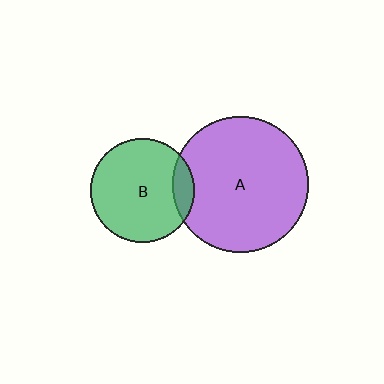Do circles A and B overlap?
Yes.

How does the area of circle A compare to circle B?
Approximately 1.7 times.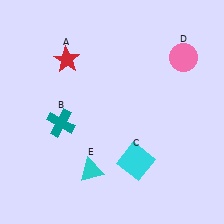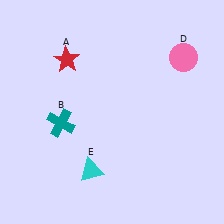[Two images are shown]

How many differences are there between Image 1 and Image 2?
There is 1 difference between the two images.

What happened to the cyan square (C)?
The cyan square (C) was removed in Image 2. It was in the bottom-right area of Image 1.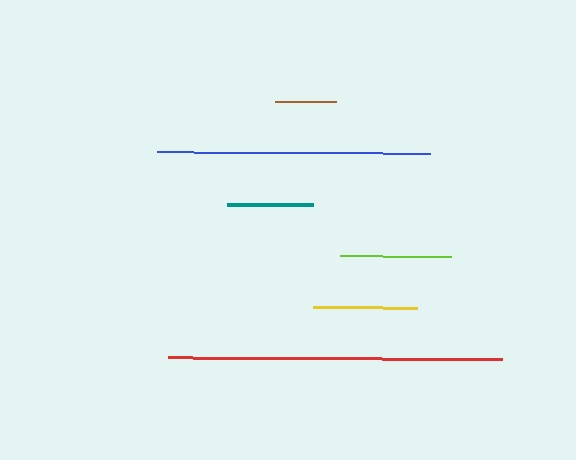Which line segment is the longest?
The red line is the longest at approximately 334 pixels.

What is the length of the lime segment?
The lime segment is approximately 111 pixels long.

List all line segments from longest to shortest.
From longest to shortest: red, blue, lime, yellow, teal, brown.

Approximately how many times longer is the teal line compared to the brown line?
The teal line is approximately 1.4 times the length of the brown line.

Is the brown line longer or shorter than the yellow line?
The yellow line is longer than the brown line.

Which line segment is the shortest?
The brown line is the shortest at approximately 61 pixels.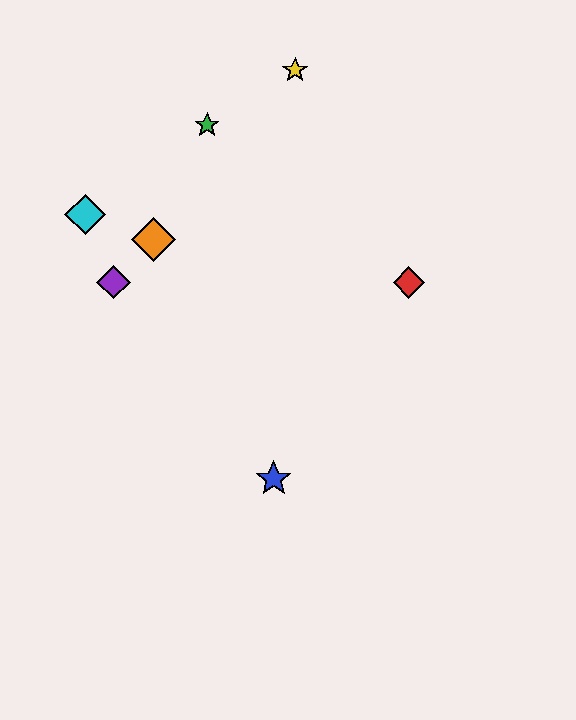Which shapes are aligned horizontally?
The red diamond, the purple diamond are aligned horizontally.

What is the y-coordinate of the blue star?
The blue star is at y≈479.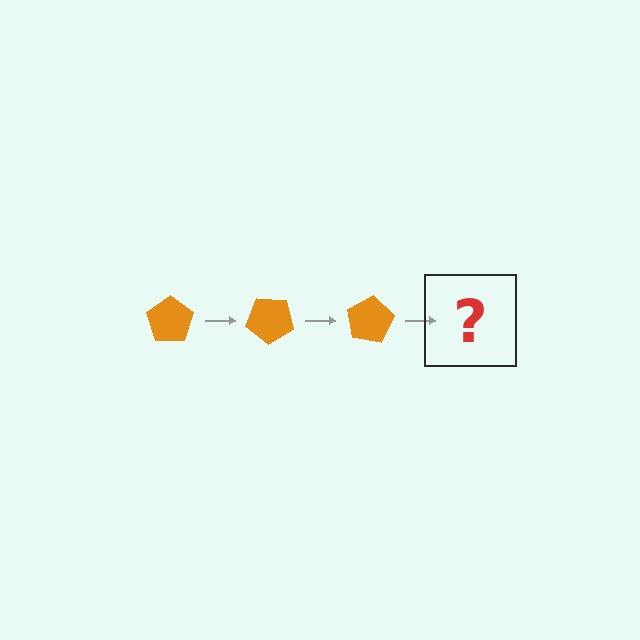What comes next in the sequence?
The next element should be an orange pentagon rotated 120 degrees.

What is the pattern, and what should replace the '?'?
The pattern is that the pentagon rotates 40 degrees each step. The '?' should be an orange pentagon rotated 120 degrees.